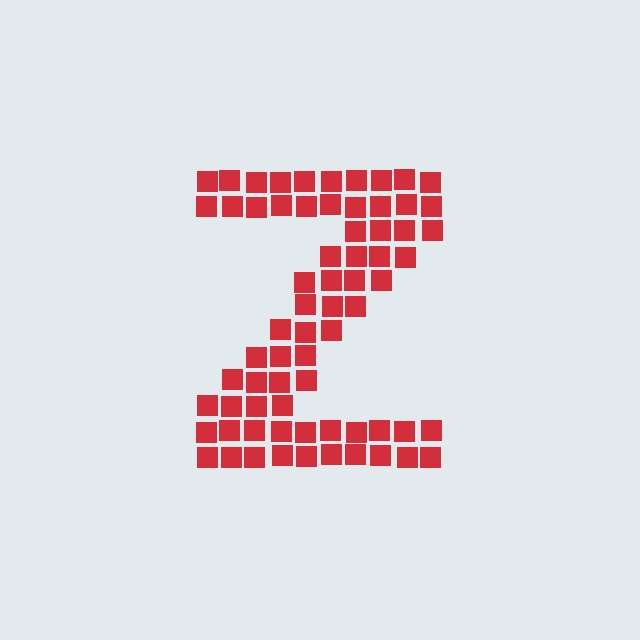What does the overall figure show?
The overall figure shows the letter Z.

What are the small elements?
The small elements are squares.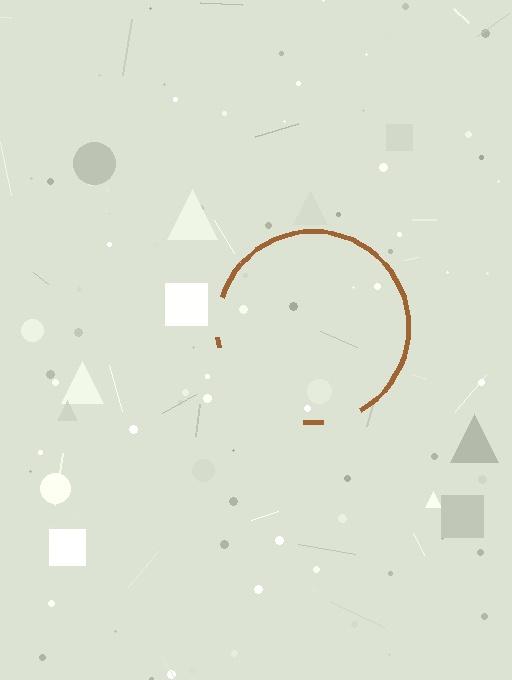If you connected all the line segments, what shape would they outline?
They would outline a circle.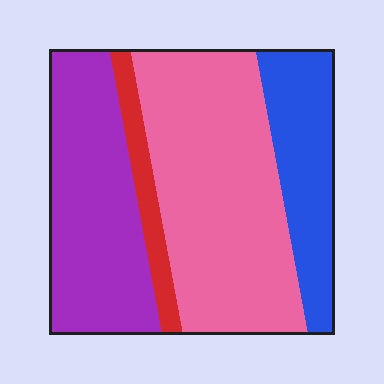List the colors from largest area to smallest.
From largest to smallest: pink, purple, blue, red.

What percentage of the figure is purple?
Purple covers 30% of the figure.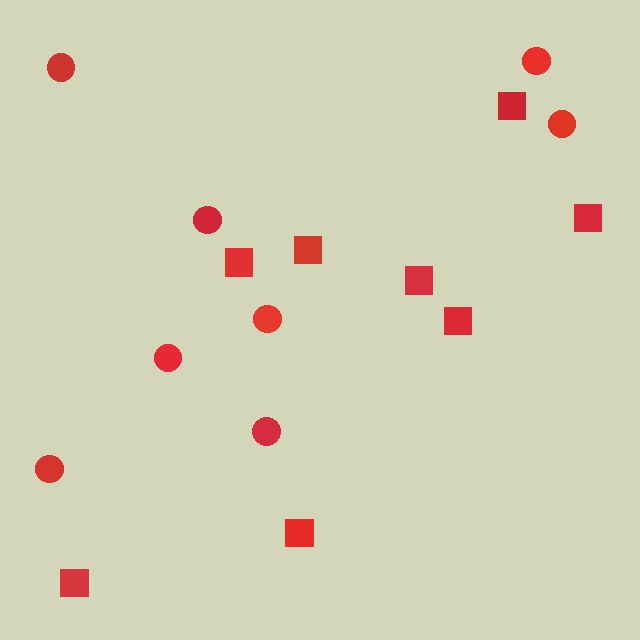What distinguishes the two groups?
There are 2 groups: one group of circles (8) and one group of squares (8).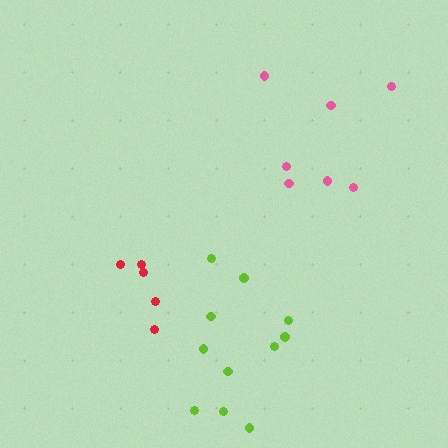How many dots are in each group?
Group 1: 11 dots, Group 2: 5 dots, Group 3: 7 dots (23 total).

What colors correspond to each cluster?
The clusters are colored: lime, red, pink.